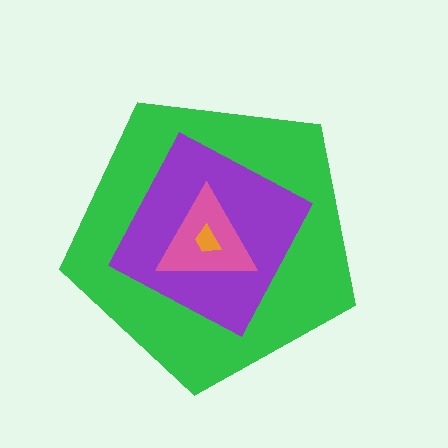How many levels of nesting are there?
4.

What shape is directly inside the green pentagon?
The purple diamond.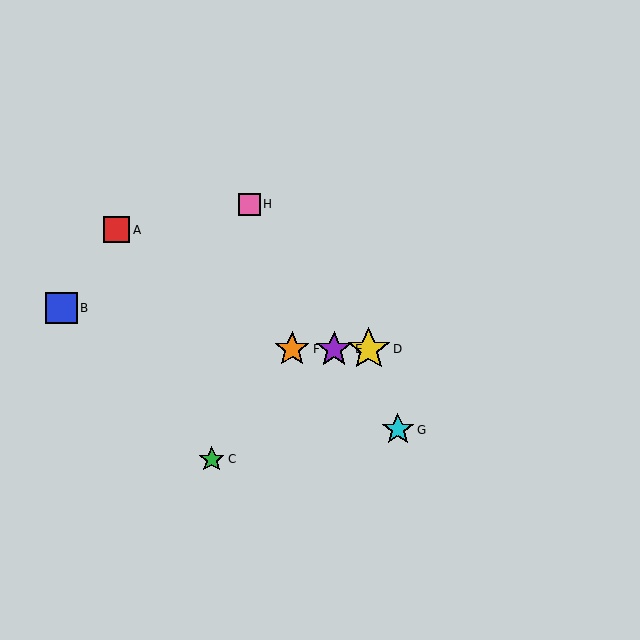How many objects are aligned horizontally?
3 objects (D, E, F) are aligned horizontally.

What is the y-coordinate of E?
Object E is at y≈349.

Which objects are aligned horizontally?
Objects D, E, F are aligned horizontally.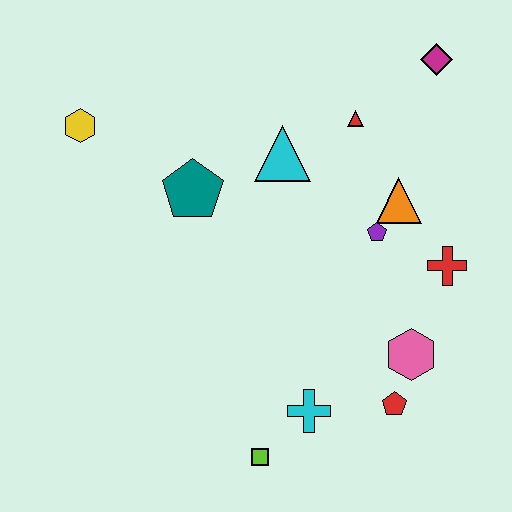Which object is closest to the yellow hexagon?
The teal pentagon is closest to the yellow hexagon.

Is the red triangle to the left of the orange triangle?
Yes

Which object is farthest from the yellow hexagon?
The red pentagon is farthest from the yellow hexagon.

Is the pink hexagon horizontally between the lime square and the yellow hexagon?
No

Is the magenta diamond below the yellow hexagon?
No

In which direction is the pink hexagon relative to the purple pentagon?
The pink hexagon is below the purple pentagon.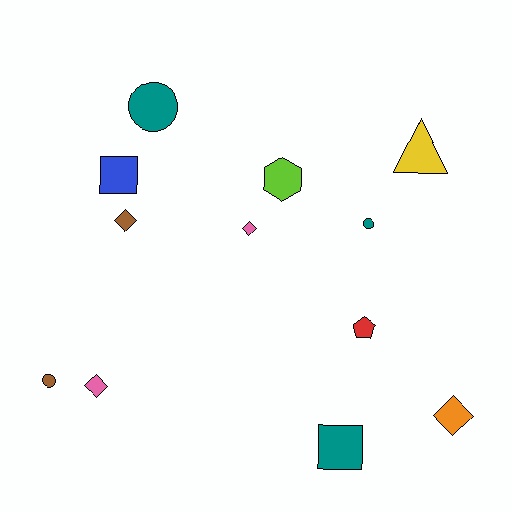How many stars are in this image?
There are no stars.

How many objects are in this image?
There are 12 objects.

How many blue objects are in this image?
There is 1 blue object.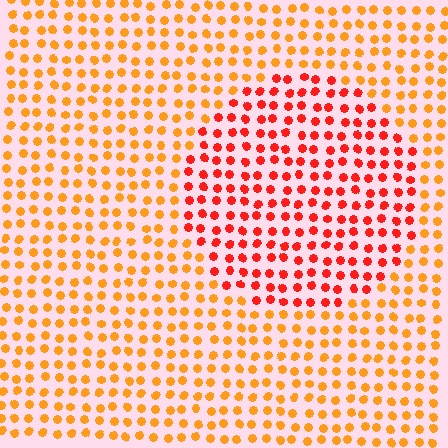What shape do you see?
I see a circle.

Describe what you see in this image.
The image is filled with small orange elements in a uniform arrangement. A circle-shaped region is visible where the elements are tinted to a slightly different hue, forming a subtle color boundary.